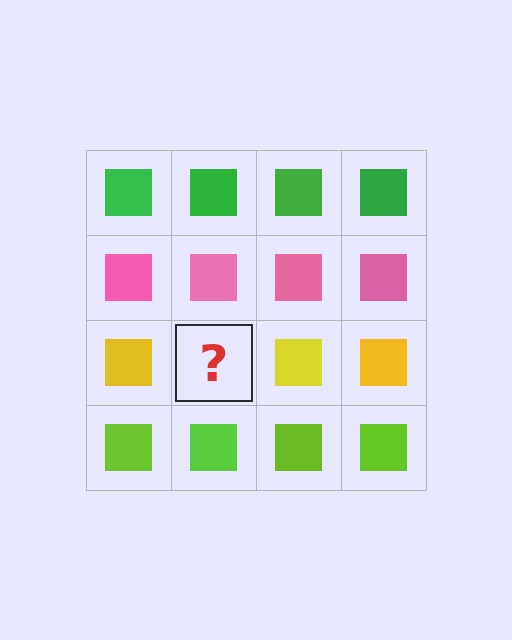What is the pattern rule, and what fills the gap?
The rule is that each row has a consistent color. The gap should be filled with a yellow square.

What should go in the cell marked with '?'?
The missing cell should contain a yellow square.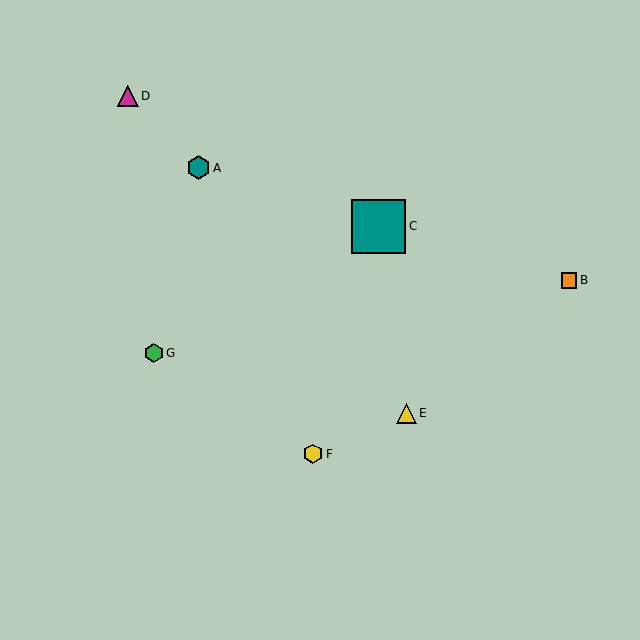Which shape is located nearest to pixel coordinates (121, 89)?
The magenta triangle (labeled D) at (128, 96) is nearest to that location.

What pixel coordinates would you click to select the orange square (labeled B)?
Click at (569, 280) to select the orange square B.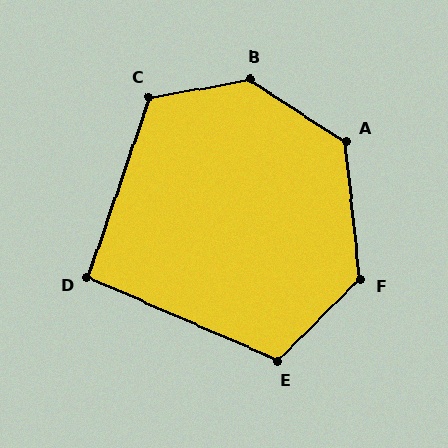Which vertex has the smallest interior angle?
D, at approximately 95 degrees.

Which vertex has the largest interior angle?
B, at approximately 137 degrees.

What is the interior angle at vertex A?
Approximately 129 degrees (obtuse).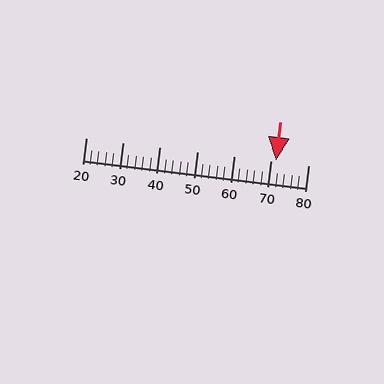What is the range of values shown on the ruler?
The ruler shows values from 20 to 80.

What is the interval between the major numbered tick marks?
The major tick marks are spaced 10 units apart.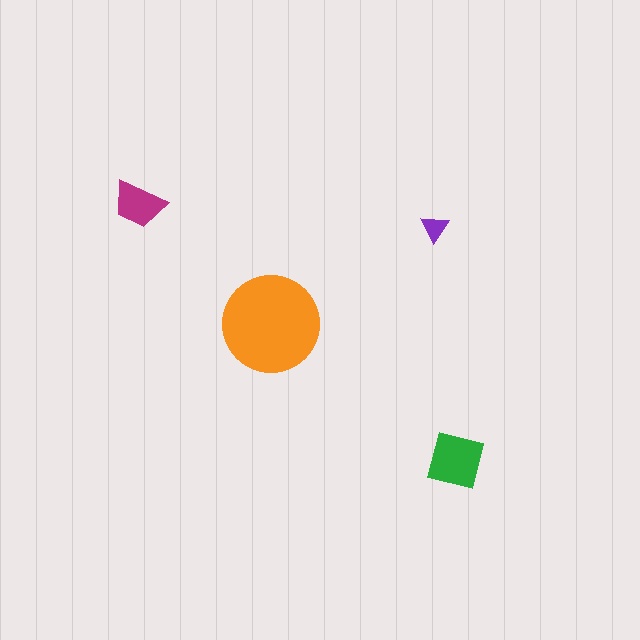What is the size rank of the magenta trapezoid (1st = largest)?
3rd.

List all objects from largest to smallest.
The orange circle, the green square, the magenta trapezoid, the purple triangle.